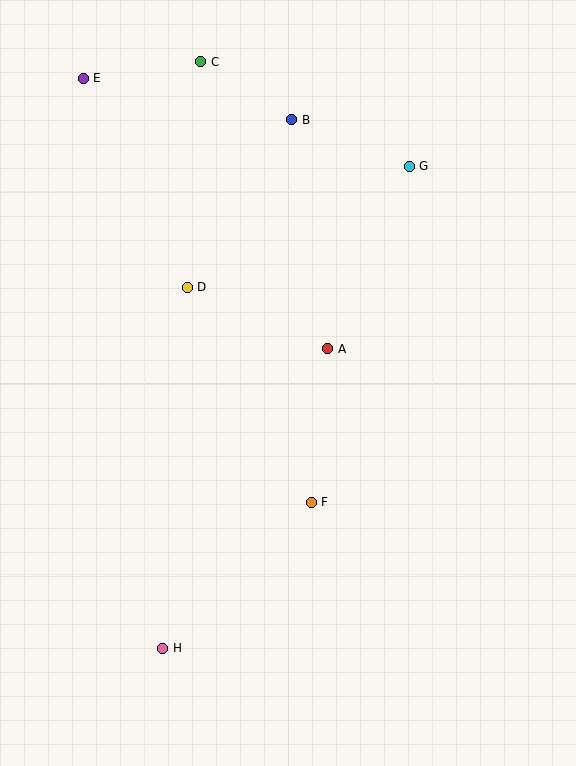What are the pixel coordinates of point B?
Point B is at (292, 120).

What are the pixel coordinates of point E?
Point E is at (83, 78).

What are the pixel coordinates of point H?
Point H is at (163, 648).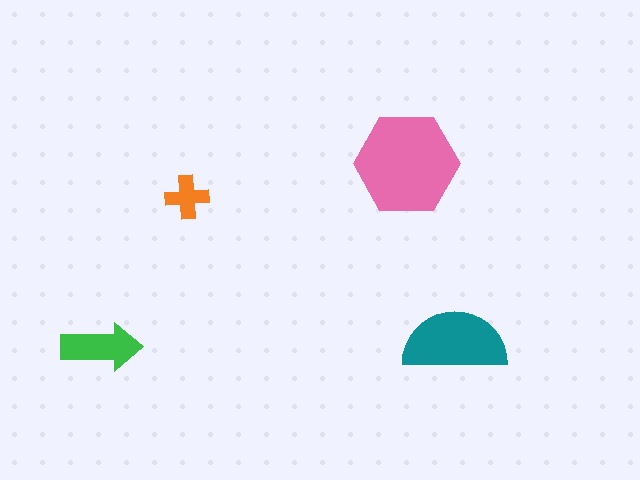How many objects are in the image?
There are 4 objects in the image.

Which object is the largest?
The pink hexagon.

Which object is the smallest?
The orange cross.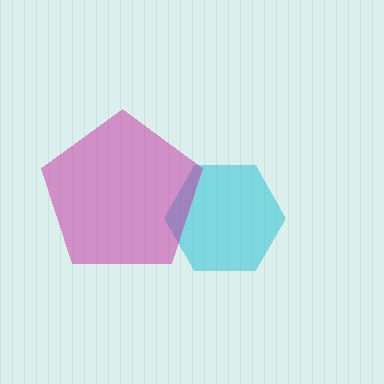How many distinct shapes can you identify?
There are 2 distinct shapes: a cyan hexagon, a magenta pentagon.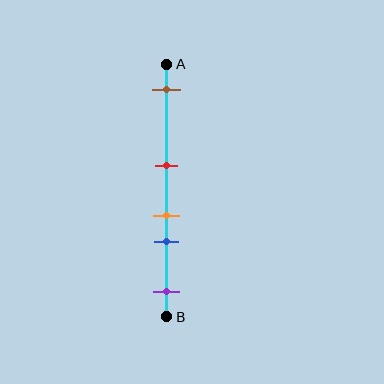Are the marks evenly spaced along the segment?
No, the marks are not evenly spaced.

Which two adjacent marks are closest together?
The orange and blue marks are the closest adjacent pair.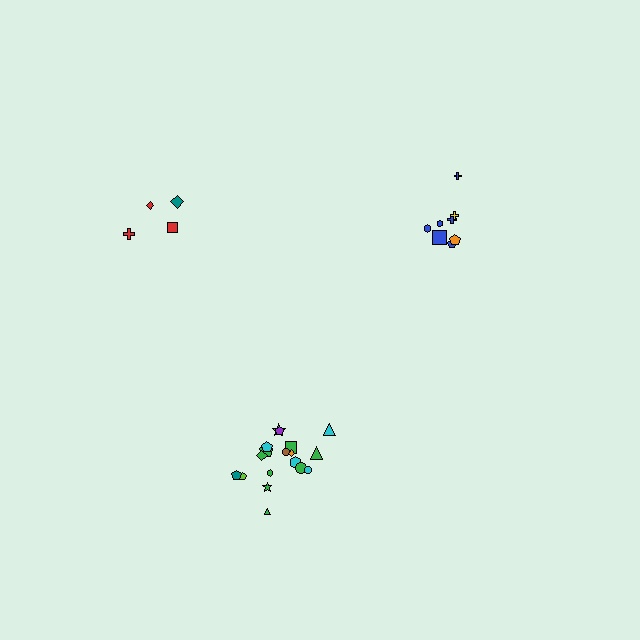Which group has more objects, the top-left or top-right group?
The top-right group.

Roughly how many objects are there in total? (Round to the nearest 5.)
Roughly 30 objects in total.